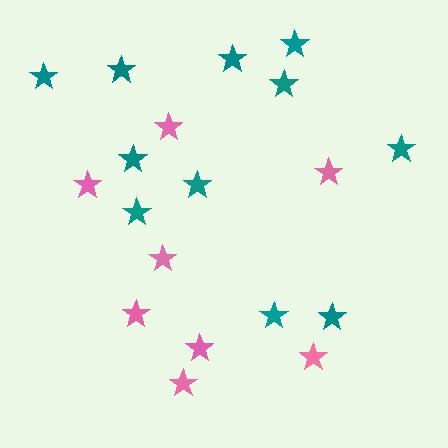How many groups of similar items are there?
There are 2 groups: one group of pink stars (8) and one group of teal stars (11).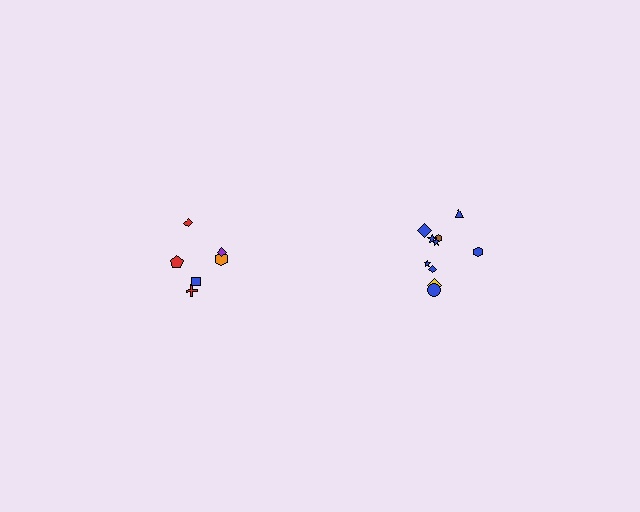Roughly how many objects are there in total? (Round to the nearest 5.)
Roughly 15 objects in total.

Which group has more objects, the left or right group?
The right group.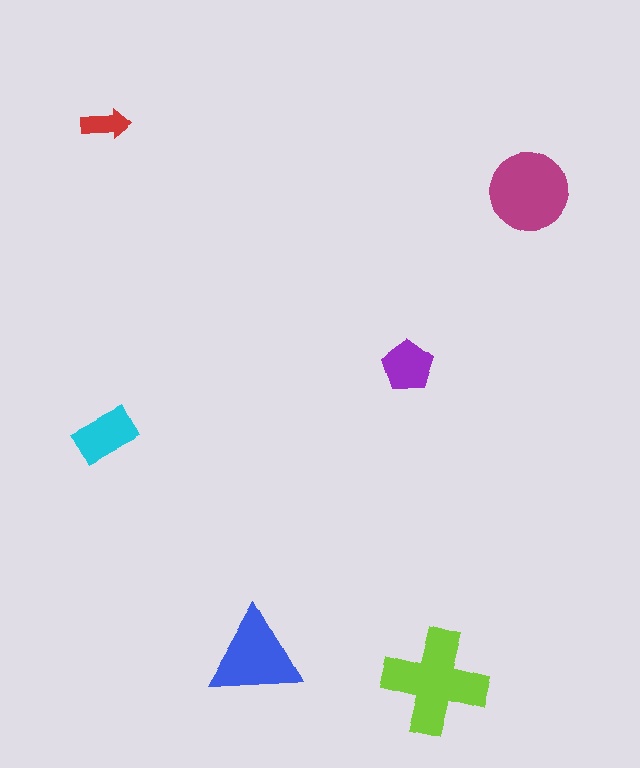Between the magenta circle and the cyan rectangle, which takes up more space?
The magenta circle.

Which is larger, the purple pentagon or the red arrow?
The purple pentagon.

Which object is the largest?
The lime cross.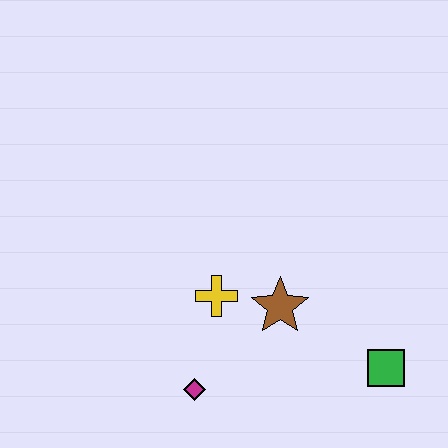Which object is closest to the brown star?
The yellow cross is closest to the brown star.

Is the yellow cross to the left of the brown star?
Yes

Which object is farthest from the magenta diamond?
The green square is farthest from the magenta diamond.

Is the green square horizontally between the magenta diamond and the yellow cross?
No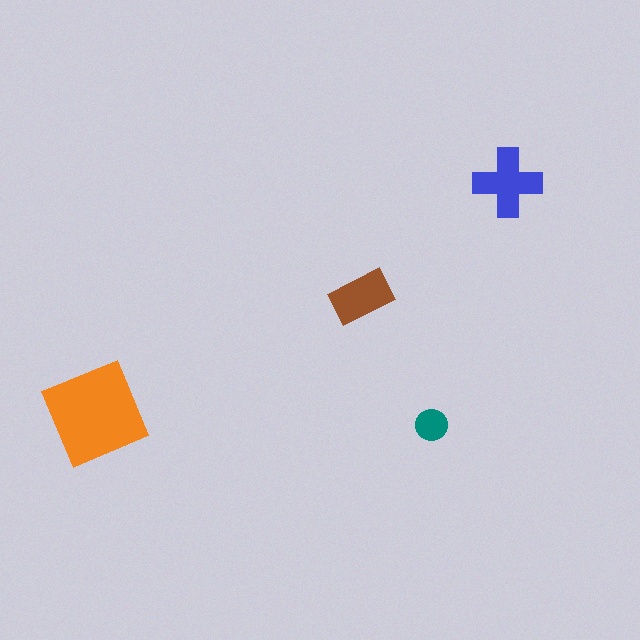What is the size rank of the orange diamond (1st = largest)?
1st.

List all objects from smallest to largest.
The teal circle, the brown rectangle, the blue cross, the orange diamond.